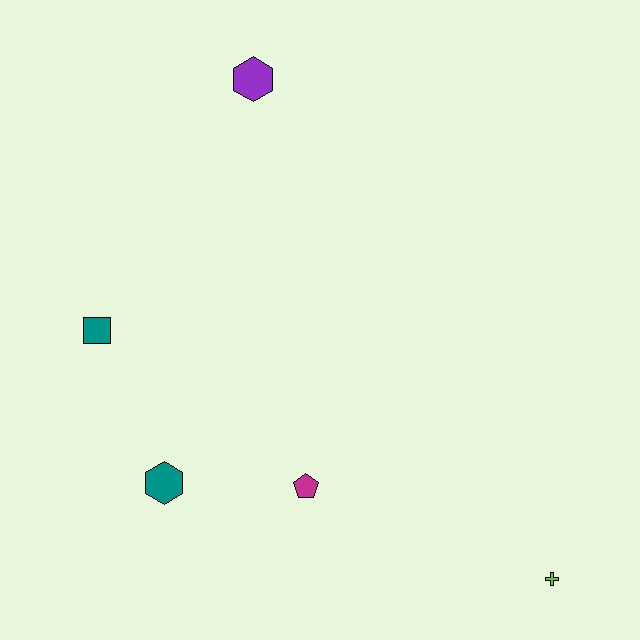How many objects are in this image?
There are 5 objects.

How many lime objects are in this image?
There is 1 lime object.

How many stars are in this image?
There are no stars.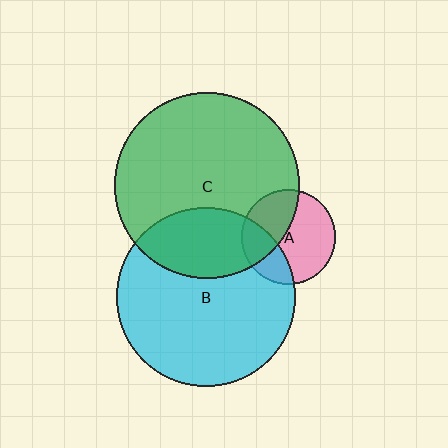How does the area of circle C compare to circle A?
Approximately 3.9 times.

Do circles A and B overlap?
Yes.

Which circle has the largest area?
Circle C (green).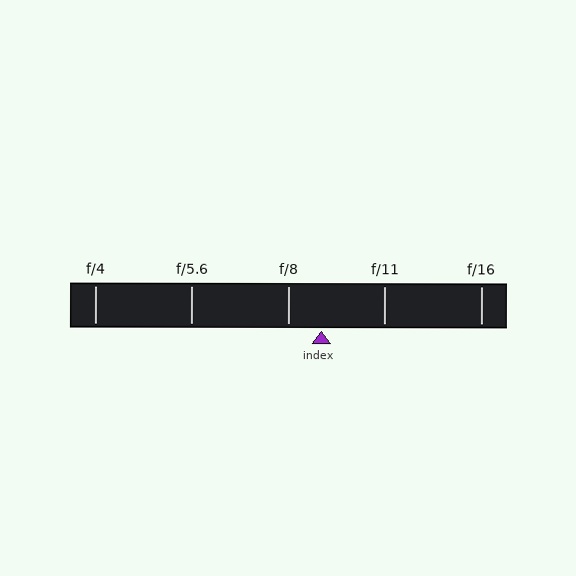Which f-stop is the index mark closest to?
The index mark is closest to f/8.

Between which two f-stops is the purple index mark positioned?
The index mark is between f/8 and f/11.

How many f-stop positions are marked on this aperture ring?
There are 5 f-stop positions marked.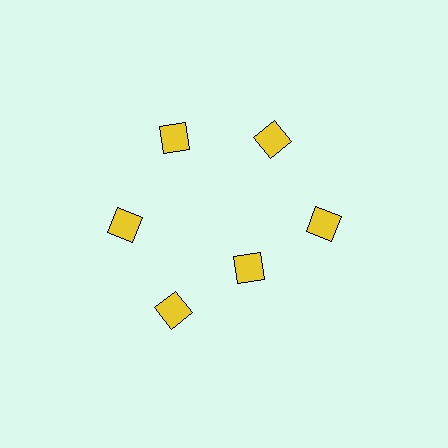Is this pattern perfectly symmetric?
No. The 6 yellow diamonds are arranged in a ring, but one element near the 5 o'clock position is pulled inward toward the center, breaking the 6-fold rotational symmetry.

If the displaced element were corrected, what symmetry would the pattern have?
It would have 6-fold rotational symmetry — the pattern would map onto itself every 60 degrees.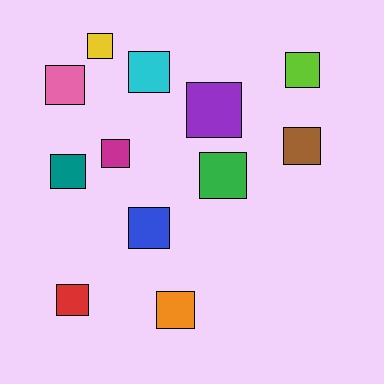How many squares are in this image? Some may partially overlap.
There are 12 squares.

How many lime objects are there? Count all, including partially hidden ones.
There is 1 lime object.